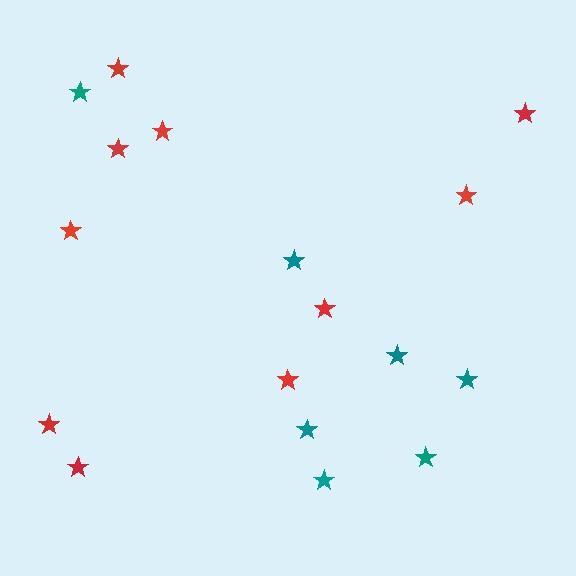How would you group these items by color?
There are 2 groups: one group of red stars (10) and one group of teal stars (7).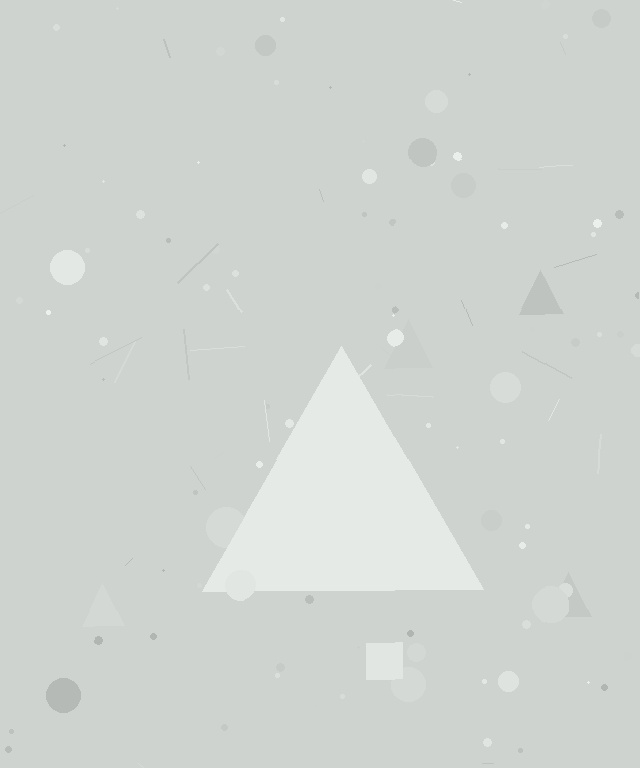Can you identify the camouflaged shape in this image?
The camouflaged shape is a triangle.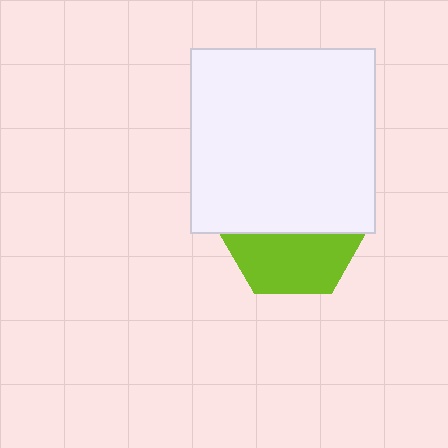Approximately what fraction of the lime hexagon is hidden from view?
Roughly 57% of the lime hexagon is hidden behind the white square.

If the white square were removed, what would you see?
You would see the complete lime hexagon.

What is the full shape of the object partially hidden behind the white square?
The partially hidden object is a lime hexagon.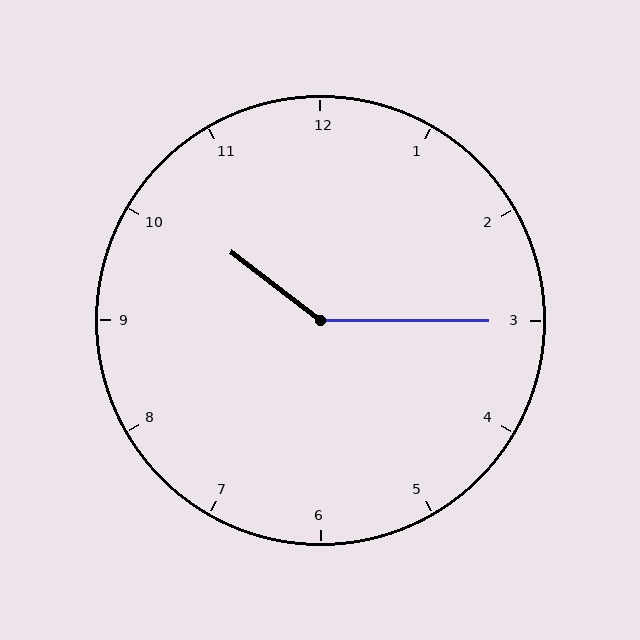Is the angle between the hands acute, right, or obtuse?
It is obtuse.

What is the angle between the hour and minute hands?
Approximately 142 degrees.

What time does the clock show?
10:15.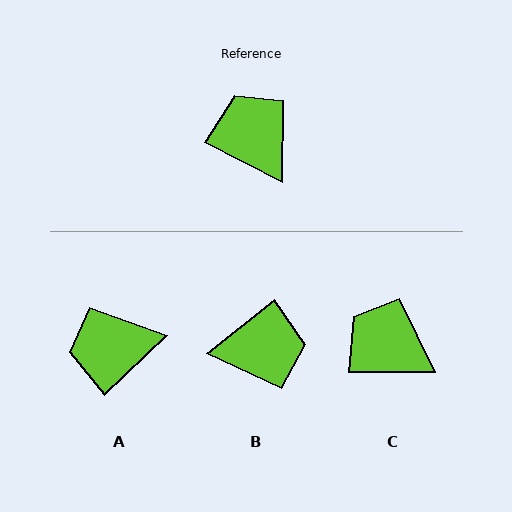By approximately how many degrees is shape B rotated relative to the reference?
Approximately 114 degrees clockwise.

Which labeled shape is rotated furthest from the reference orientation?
B, about 114 degrees away.